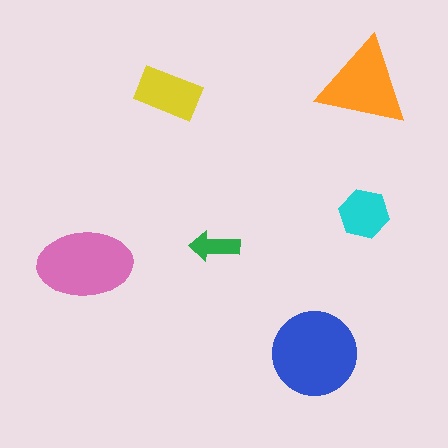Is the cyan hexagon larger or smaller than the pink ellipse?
Smaller.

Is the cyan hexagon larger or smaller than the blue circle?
Smaller.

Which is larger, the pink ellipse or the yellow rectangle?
The pink ellipse.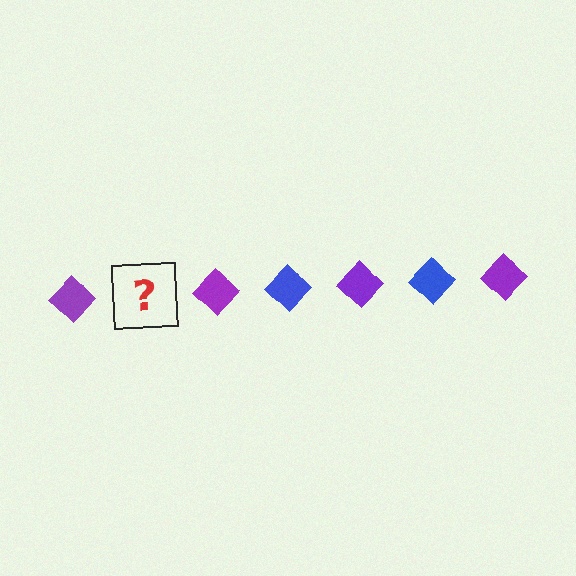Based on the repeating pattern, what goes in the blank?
The blank should be a blue diamond.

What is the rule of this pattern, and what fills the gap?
The rule is that the pattern cycles through purple, blue diamonds. The gap should be filled with a blue diamond.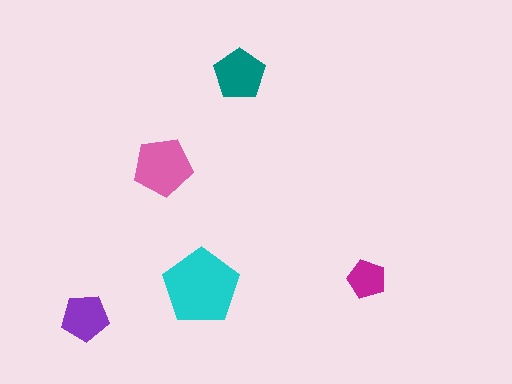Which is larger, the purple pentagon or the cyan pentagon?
The cyan one.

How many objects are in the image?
There are 5 objects in the image.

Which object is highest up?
The teal pentagon is topmost.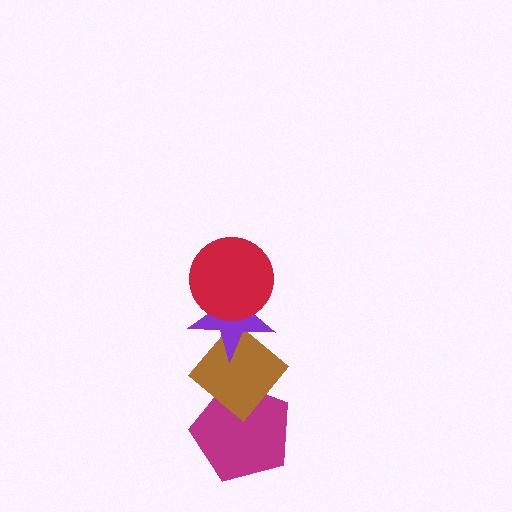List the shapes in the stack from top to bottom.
From top to bottom: the red circle, the purple star, the brown diamond, the magenta pentagon.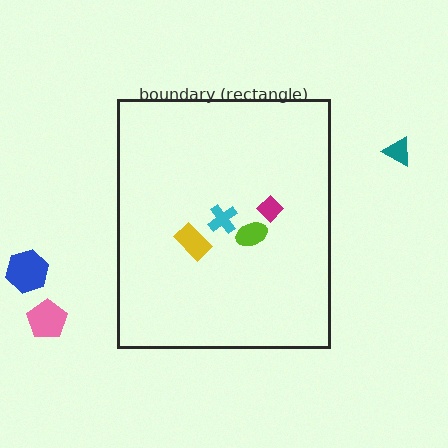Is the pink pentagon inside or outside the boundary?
Outside.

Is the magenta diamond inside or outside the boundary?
Inside.